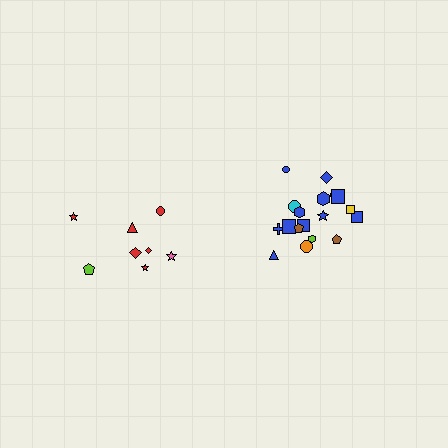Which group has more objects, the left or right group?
The right group.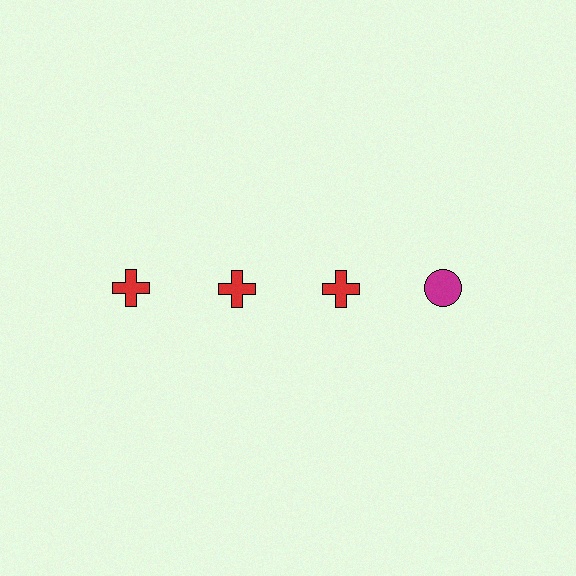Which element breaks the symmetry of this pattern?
The magenta circle in the top row, second from right column breaks the symmetry. All other shapes are red crosses.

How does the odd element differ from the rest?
It differs in both color (magenta instead of red) and shape (circle instead of cross).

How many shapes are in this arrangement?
There are 4 shapes arranged in a grid pattern.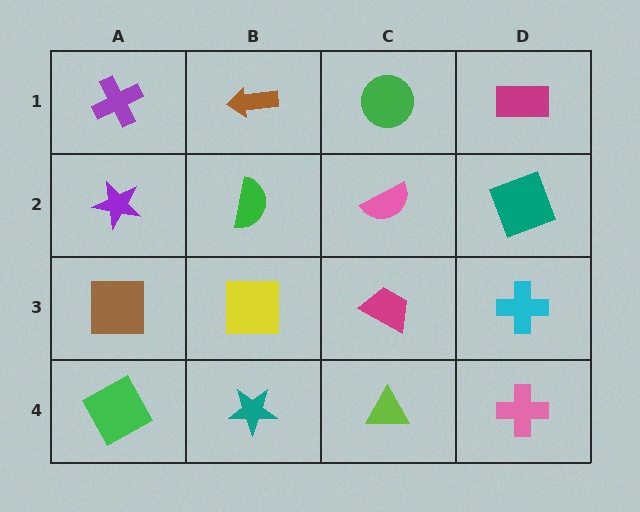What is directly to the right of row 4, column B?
A lime triangle.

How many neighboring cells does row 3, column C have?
4.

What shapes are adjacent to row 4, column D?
A cyan cross (row 3, column D), a lime triangle (row 4, column C).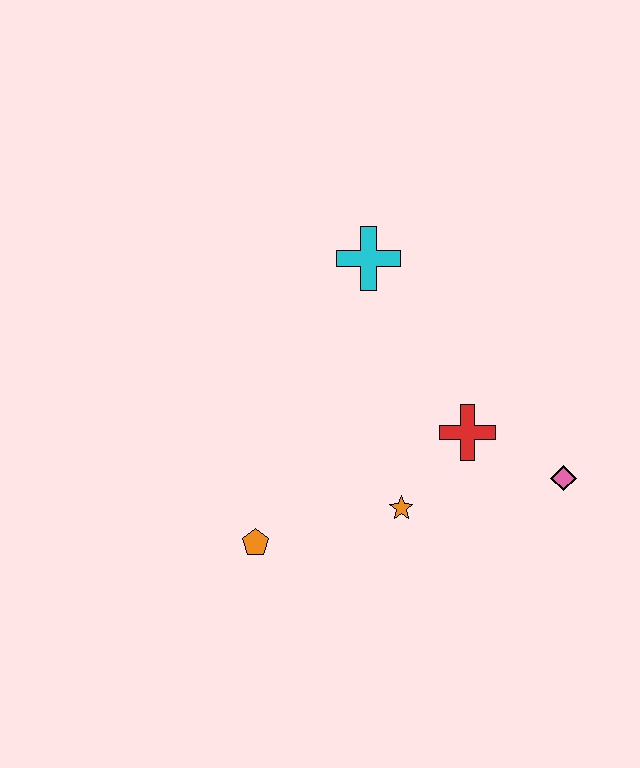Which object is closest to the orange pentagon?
The orange star is closest to the orange pentagon.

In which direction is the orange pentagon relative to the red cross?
The orange pentagon is to the left of the red cross.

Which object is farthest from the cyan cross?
The orange pentagon is farthest from the cyan cross.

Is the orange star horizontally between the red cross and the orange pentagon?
Yes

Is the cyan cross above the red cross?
Yes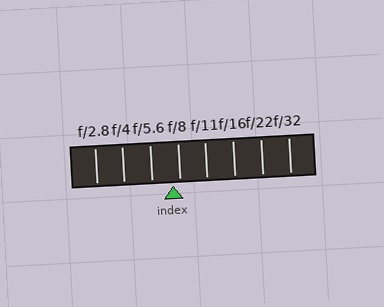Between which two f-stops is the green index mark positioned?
The index mark is between f/5.6 and f/8.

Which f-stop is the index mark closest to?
The index mark is closest to f/8.